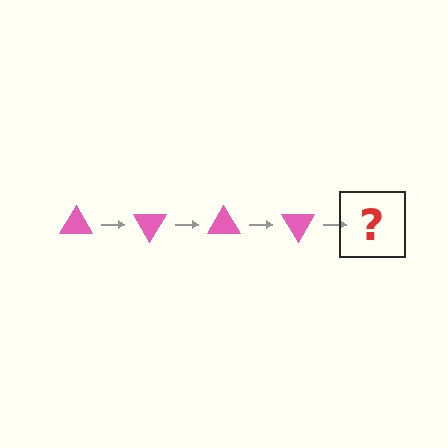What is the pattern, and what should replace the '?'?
The pattern is that the triangle rotates 60 degrees each step. The '?' should be a pink triangle rotated 240 degrees.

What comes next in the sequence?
The next element should be a pink triangle rotated 240 degrees.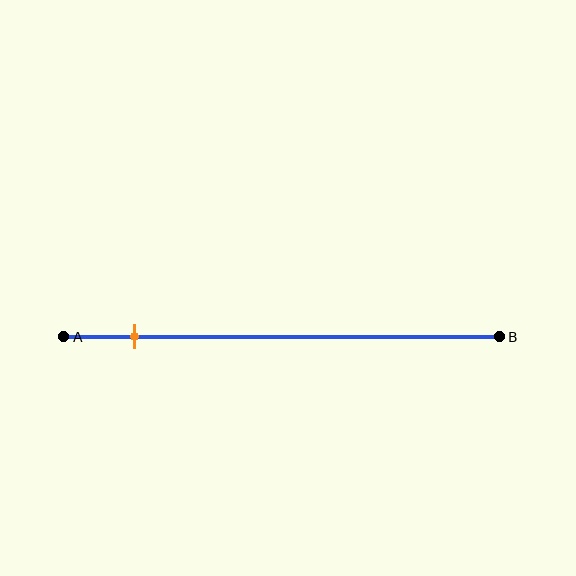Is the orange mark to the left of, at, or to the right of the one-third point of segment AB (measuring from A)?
The orange mark is to the left of the one-third point of segment AB.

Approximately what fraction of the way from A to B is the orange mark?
The orange mark is approximately 15% of the way from A to B.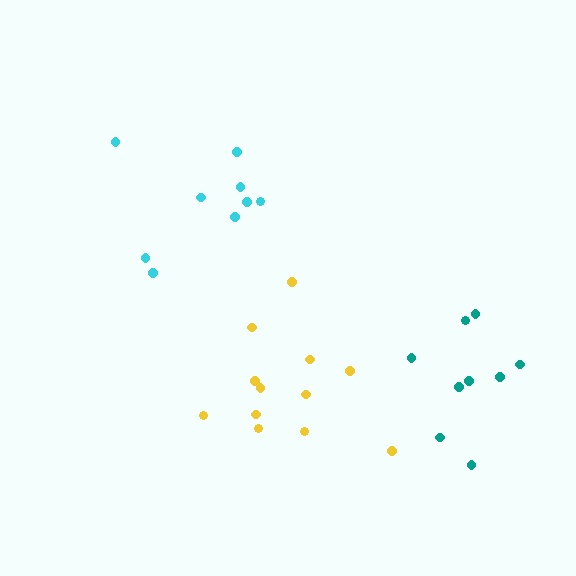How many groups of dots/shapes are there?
There are 3 groups.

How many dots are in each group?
Group 1: 9 dots, Group 2: 9 dots, Group 3: 12 dots (30 total).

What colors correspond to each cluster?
The clusters are colored: cyan, teal, yellow.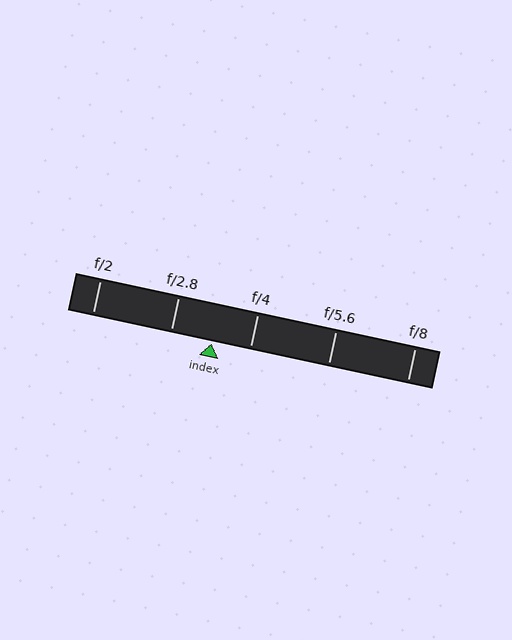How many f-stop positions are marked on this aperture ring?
There are 5 f-stop positions marked.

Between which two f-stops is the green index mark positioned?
The index mark is between f/2.8 and f/4.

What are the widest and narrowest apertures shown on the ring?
The widest aperture shown is f/2 and the narrowest is f/8.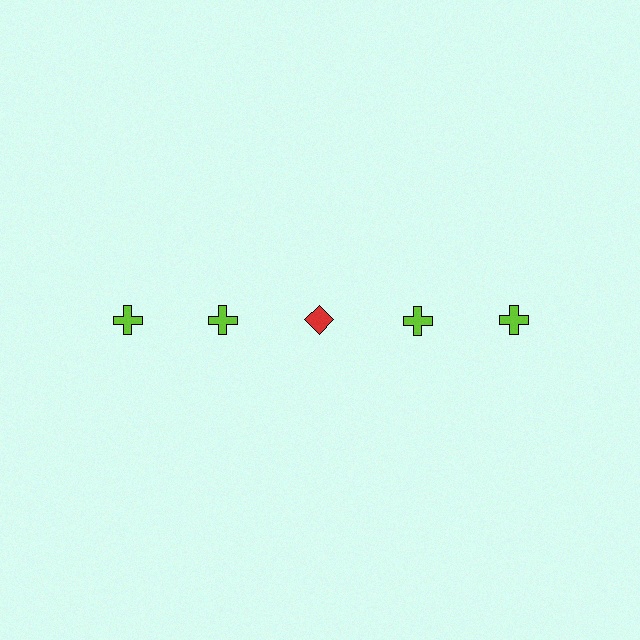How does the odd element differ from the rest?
It differs in both color (red instead of lime) and shape (diamond instead of cross).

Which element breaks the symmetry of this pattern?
The red diamond in the top row, center column breaks the symmetry. All other shapes are lime crosses.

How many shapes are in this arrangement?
There are 5 shapes arranged in a grid pattern.